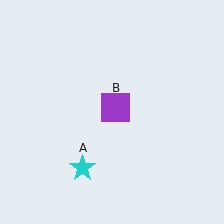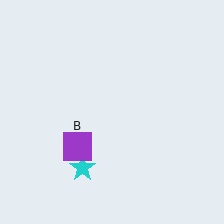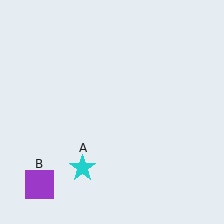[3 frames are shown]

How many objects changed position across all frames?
1 object changed position: purple square (object B).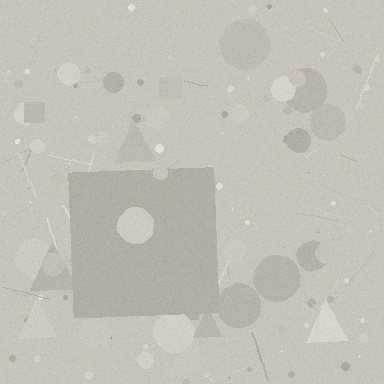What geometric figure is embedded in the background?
A square is embedded in the background.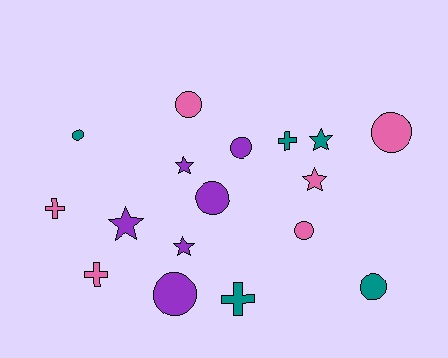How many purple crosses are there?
There are no purple crosses.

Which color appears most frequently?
Pink, with 6 objects.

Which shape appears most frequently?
Circle, with 8 objects.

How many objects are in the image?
There are 17 objects.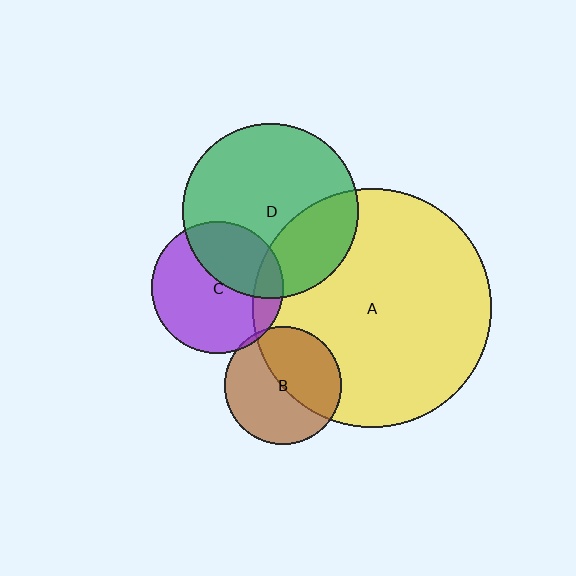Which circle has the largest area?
Circle A (yellow).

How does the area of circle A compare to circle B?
Approximately 4.2 times.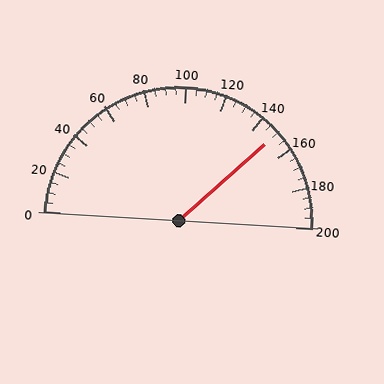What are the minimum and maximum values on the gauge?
The gauge ranges from 0 to 200.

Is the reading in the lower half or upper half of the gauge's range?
The reading is in the upper half of the range (0 to 200).